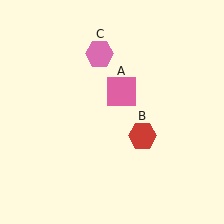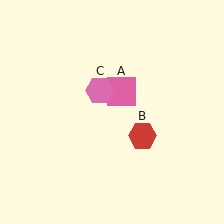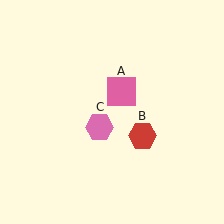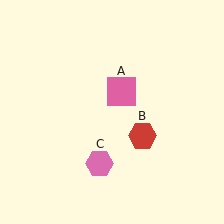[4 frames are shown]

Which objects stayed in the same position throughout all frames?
Pink square (object A) and red hexagon (object B) remained stationary.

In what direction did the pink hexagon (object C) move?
The pink hexagon (object C) moved down.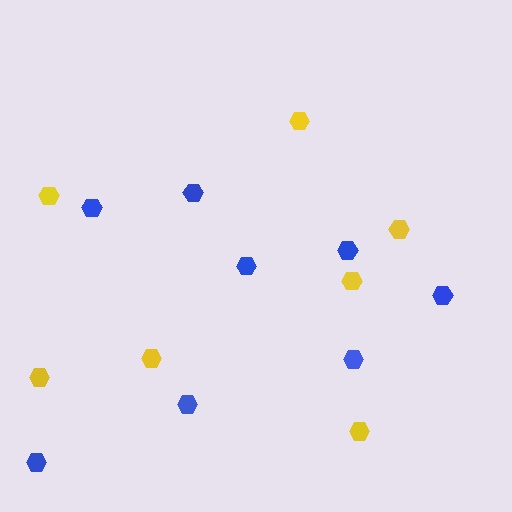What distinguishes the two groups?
There are 2 groups: one group of yellow hexagons (7) and one group of blue hexagons (8).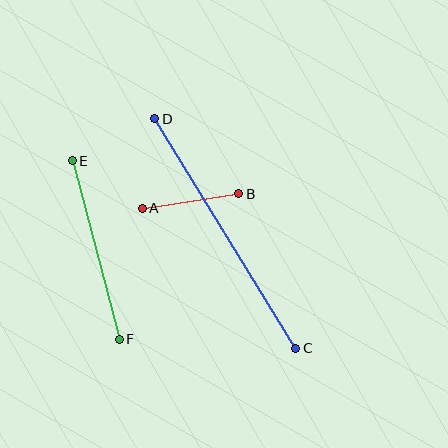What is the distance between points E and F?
The distance is approximately 184 pixels.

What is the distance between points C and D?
The distance is approximately 269 pixels.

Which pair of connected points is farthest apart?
Points C and D are farthest apart.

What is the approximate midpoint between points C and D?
The midpoint is at approximately (225, 234) pixels.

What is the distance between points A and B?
The distance is approximately 97 pixels.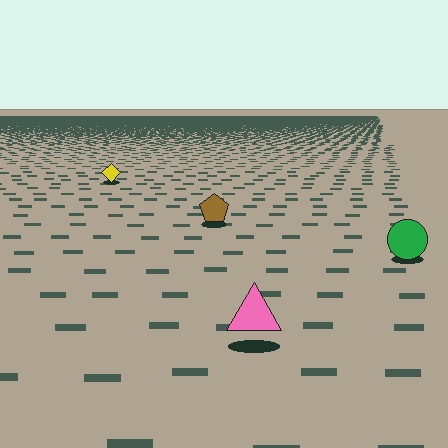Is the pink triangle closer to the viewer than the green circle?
Yes. The pink triangle is closer — you can tell from the texture gradient: the ground texture is coarser near it.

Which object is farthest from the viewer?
The yellow diamond is farthest from the viewer. It appears smaller and the ground texture around it is denser.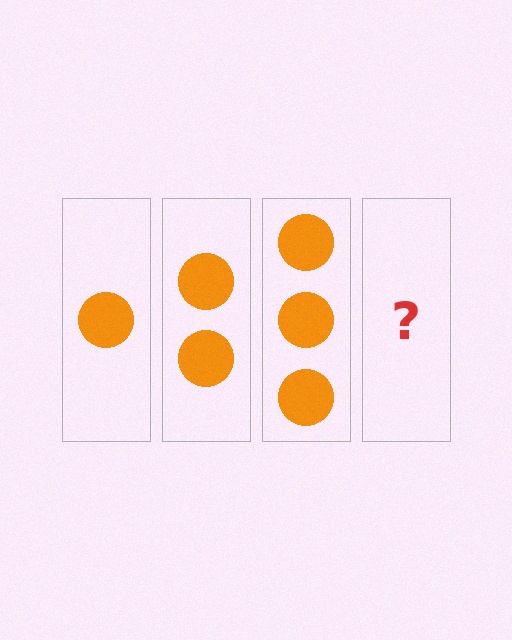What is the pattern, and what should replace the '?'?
The pattern is that each step adds one more circle. The '?' should be 4 circles.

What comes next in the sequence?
The next element should be 4 circles.